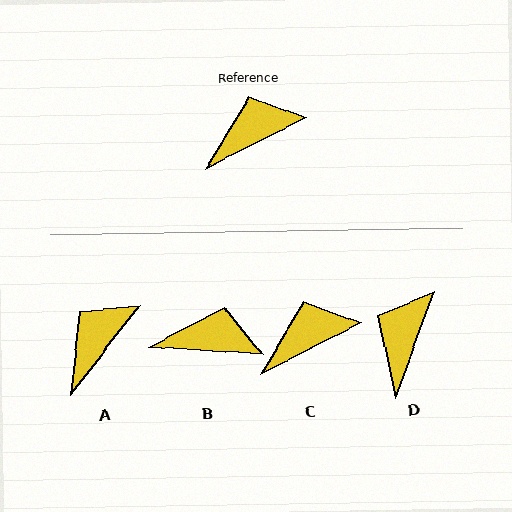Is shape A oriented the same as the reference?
No, it is off by about 26 degrees.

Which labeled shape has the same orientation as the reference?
C.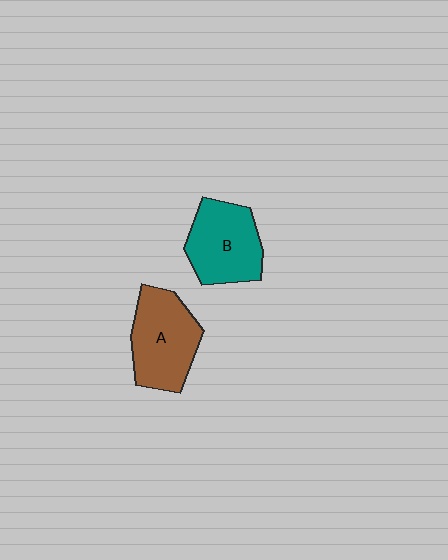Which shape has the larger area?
Shape A (brown).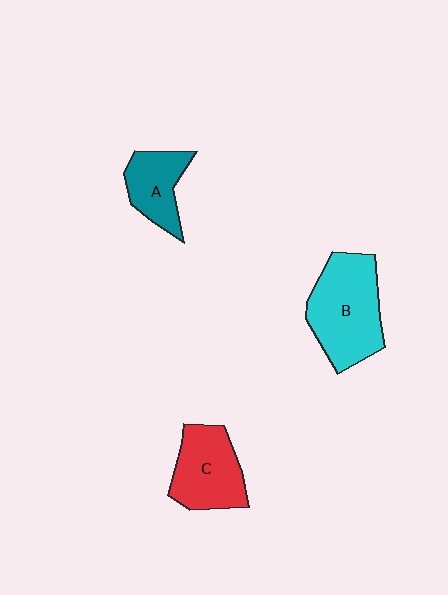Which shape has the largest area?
Shape B (cyan).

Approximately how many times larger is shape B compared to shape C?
Approximately 1.3 times.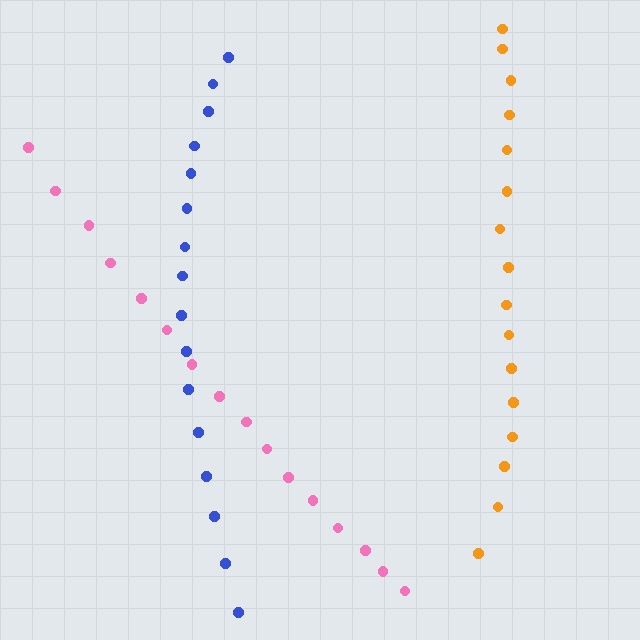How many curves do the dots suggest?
There are 3 distinct paths.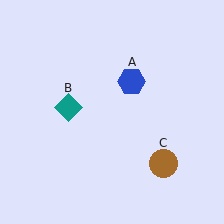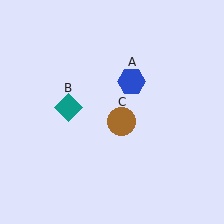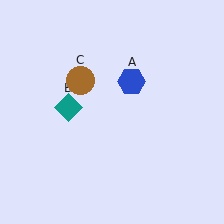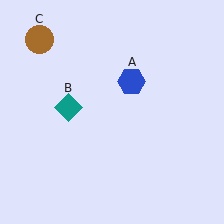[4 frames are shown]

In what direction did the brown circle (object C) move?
The brown circle (object C) moved up and to the left.